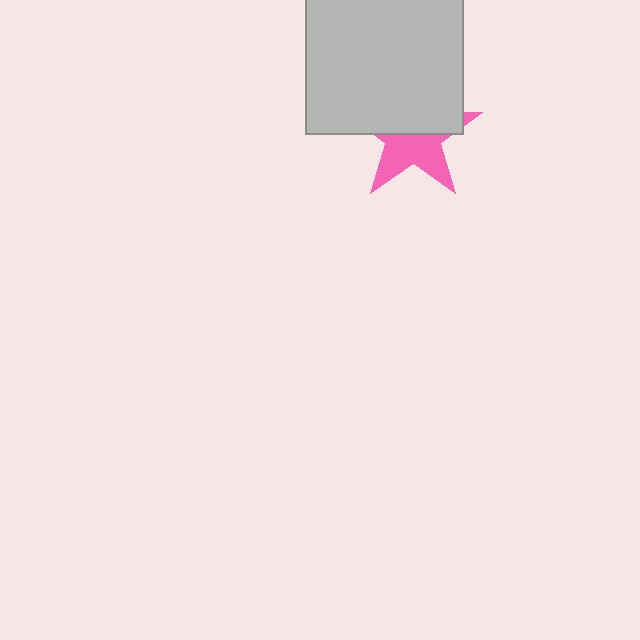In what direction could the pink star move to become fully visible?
The pink star could move down. That would shift it out from behind the light gray square entirely.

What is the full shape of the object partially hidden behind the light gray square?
The partially hidden object is a pink star.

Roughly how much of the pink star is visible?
About half of it is visible (roughly 47%).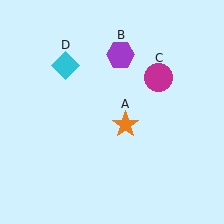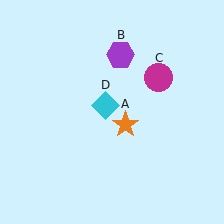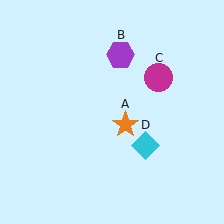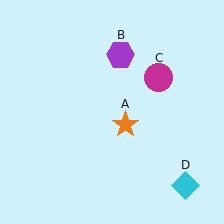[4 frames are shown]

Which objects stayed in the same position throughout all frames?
Orange star (object A) and purple hexagon (object B) and magenta circle (object C) remained stationary.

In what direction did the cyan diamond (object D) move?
The cyan diamond (object D) moved down and to the right.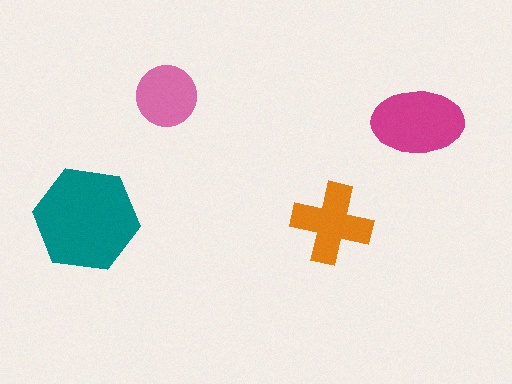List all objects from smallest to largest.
The pink circle, the orange cross, the magenta ellipse, the teal hexagon.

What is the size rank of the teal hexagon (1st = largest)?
1st.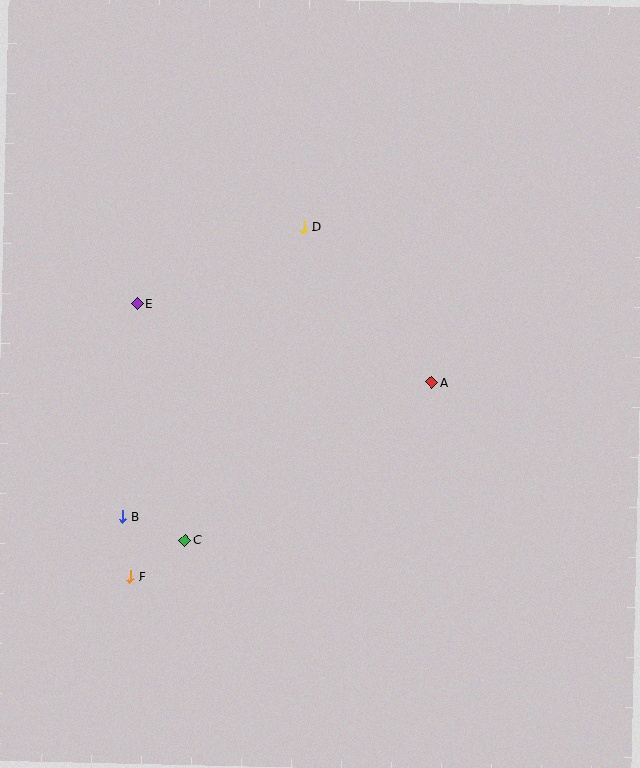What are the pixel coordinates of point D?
Point D is at (304, 227).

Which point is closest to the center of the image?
Point A at (432, 382) is closest to the center.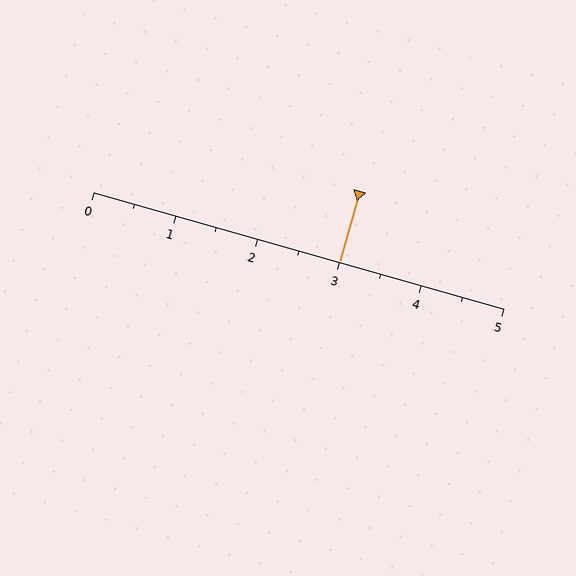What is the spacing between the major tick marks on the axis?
The major ticks are spaced 1 apart.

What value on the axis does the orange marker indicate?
The marker indicates approximately 3.